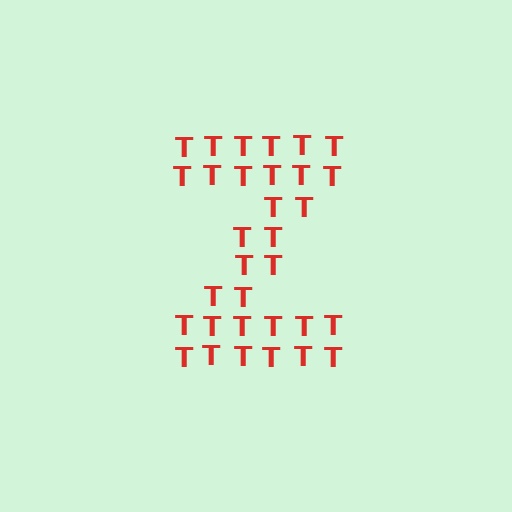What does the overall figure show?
The overall figure shows the letter Z.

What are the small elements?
The small elements are letter T's.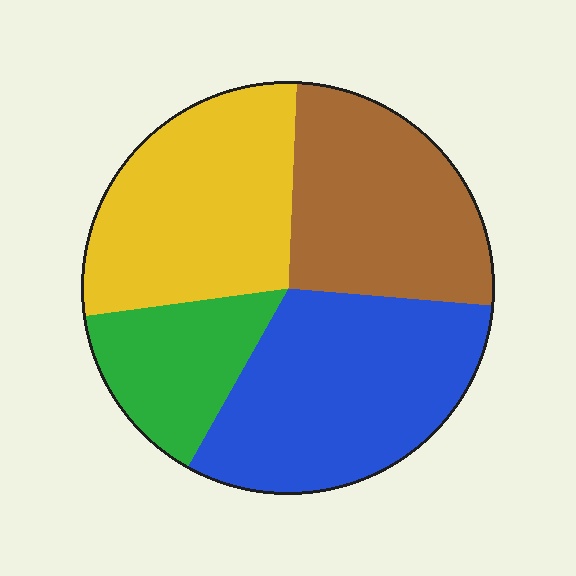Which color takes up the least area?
Green, at roughly 15%.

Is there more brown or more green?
Brown.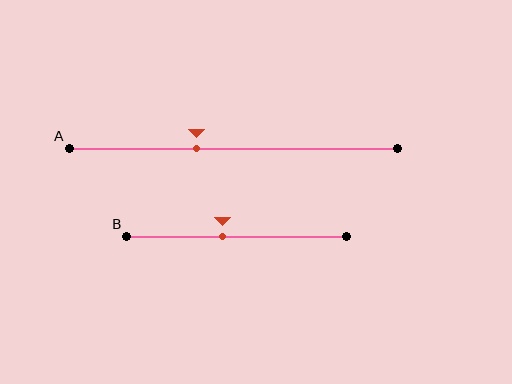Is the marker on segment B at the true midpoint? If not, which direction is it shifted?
No, the marker on segment B is shifted to the left by about 7% of the segment length.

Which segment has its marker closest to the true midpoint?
Segment B has its marker closest to the true midpoint.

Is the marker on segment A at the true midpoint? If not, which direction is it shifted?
No, the marker on segment A is shifted to the left by about 11% of the segment length.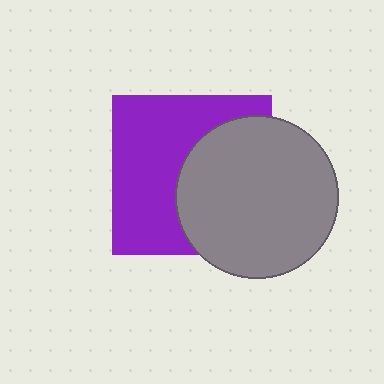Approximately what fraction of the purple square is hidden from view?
Roughly 45% of the purple square is hidden behind the gray circle.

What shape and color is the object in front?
The object in front is a gray circle.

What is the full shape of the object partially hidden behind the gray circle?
The partially hidden object is a purple square.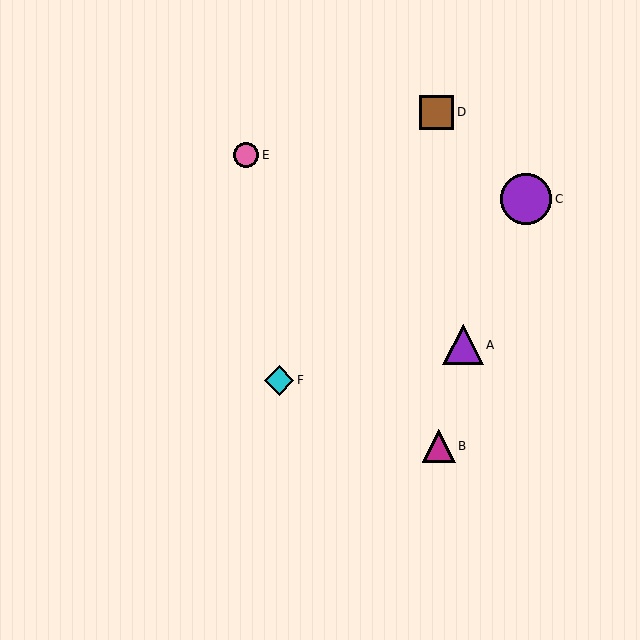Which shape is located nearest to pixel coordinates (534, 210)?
The purple circle (labeled C) at (526, 199) is nearest to that location.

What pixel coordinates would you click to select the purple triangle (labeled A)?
Click at (463, 345) to select the purple triangle A.